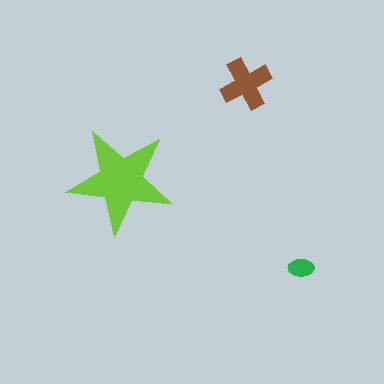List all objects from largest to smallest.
The lime star, the brown cross, the green ellipse.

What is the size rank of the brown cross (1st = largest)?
2nd.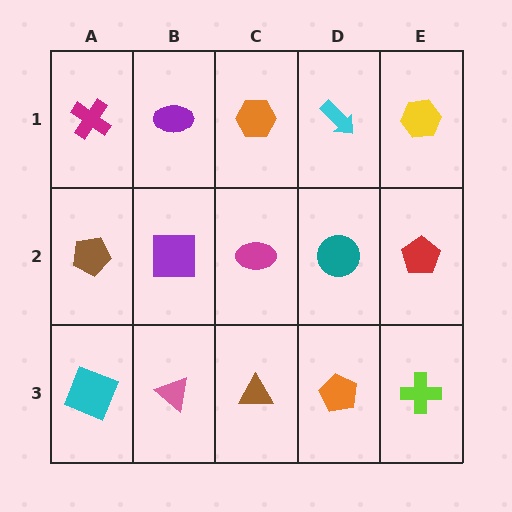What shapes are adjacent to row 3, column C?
A magenta ellipse (row 2, column C), a pink triangle (row 3, column B), an orange pentagon (row 3, column D).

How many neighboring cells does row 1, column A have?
2.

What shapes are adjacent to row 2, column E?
A yellow hexagon (row 1, column E), a lime cross (row 3, column E), a teal circle (row 2, column D).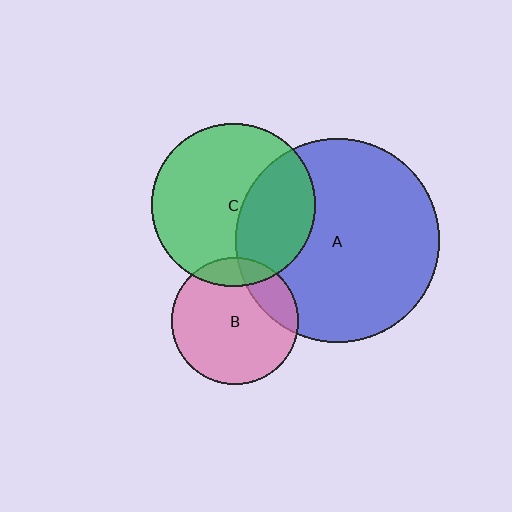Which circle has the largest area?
Circle A (blue).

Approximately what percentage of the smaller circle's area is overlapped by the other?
Approximately 20%.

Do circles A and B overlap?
Yes.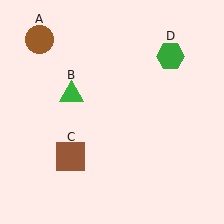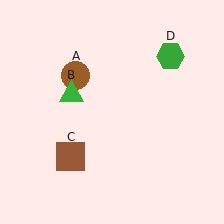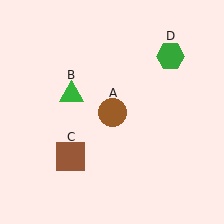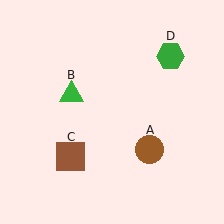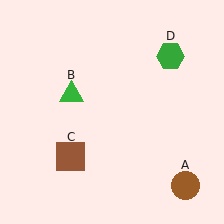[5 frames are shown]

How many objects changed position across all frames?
1 object changed position: brown circle (object A).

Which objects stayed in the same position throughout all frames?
Green triangle (object B) and brown square (object C) and green hexagon (object D) remained stationary.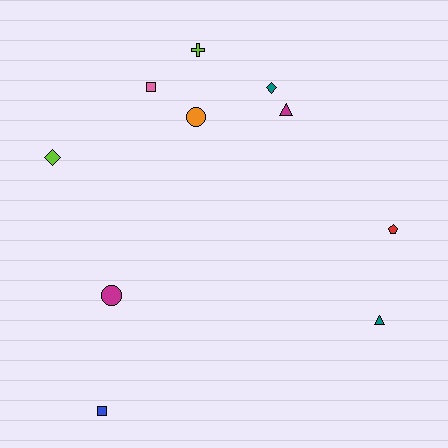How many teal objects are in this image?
There are 2 teal objects.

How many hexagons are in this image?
There are no hexagons.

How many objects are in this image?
There are 10 objects.